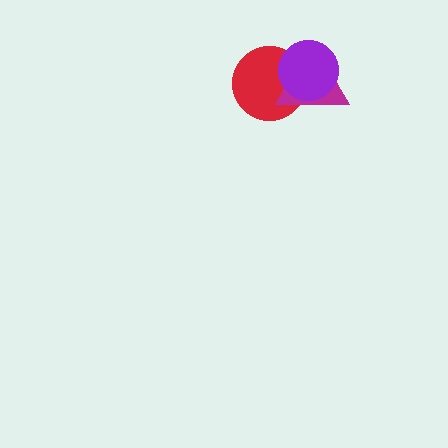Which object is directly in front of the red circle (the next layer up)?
The magenta triangle is directly in front of the red circle.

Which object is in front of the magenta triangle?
The purple circle is in front of the magenta triangle.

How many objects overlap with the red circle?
2 objects overlap with the red circle.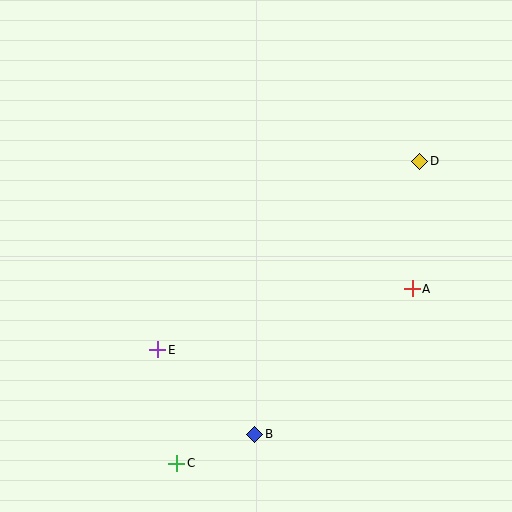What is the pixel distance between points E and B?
The distance between E and B is 128 pixels.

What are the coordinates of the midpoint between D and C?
The midpoint between D and C is at (298, 312).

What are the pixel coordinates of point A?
Point A is at (412, 289).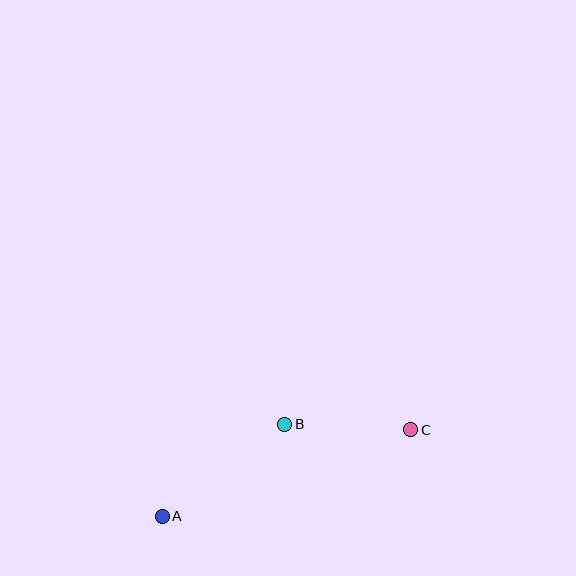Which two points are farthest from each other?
Points A and C are farthest from each other.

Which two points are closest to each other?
Points B and C are closest to each other.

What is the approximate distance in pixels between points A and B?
The distance between A and B is approximately 154 pixels.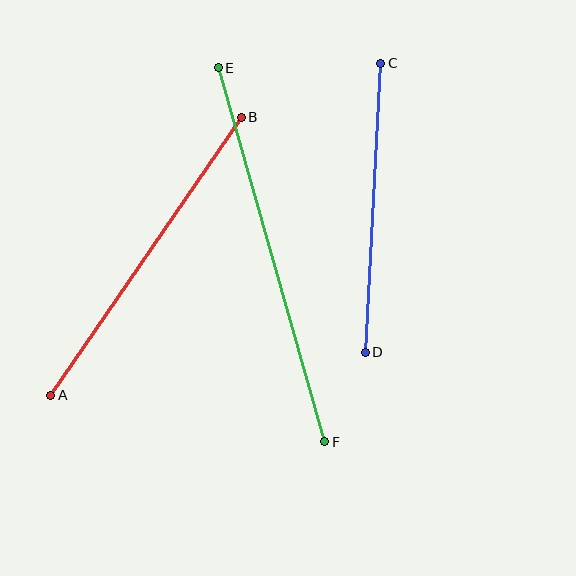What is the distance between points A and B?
The distance is approximately 337 pixels.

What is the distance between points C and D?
The distance is approximately 289 pixels.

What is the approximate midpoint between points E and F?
The midpoint is at approximately (272, 255) pixels.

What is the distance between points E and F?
The distance is approximately 389 pixels.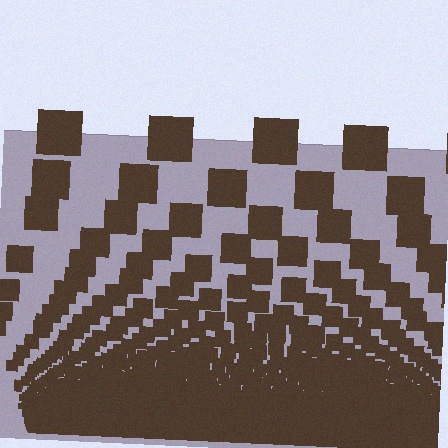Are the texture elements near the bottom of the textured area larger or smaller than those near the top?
Smaller. The gradient is inverted — elements near the bottom are smaller and denser.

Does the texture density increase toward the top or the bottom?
Density increases toward the bottom.